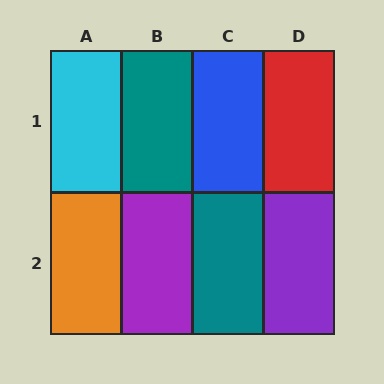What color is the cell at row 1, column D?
Red.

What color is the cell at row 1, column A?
Cyan.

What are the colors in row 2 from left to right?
Orange, purple, teal, purple.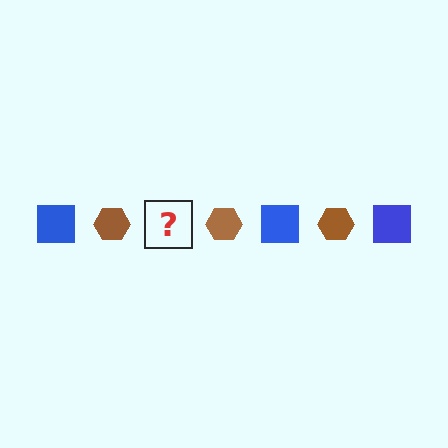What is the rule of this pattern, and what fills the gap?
The rule is that the pattern alternates between blue square and brown hexagon. The gap should be filled with a blue square.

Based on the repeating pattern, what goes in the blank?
The blank should be a blue square.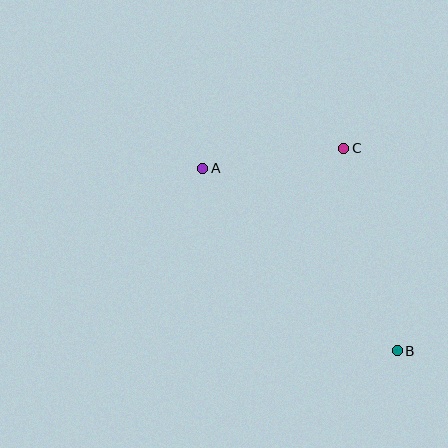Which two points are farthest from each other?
Points A and B are farthest from each other.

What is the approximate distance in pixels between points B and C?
The distance between B and C is approximately 210 pixels.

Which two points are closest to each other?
Points A and C are closest to each other.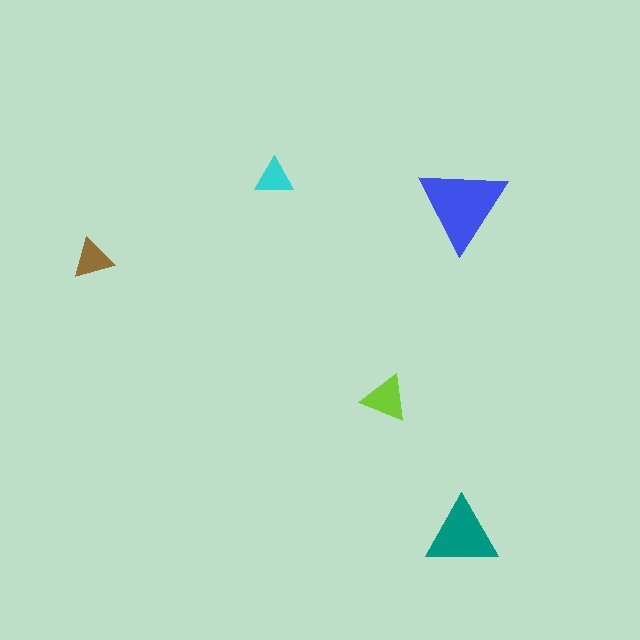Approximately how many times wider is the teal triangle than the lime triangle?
About 1.5 times wider.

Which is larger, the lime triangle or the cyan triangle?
The lime one.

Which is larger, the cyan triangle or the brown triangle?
The brown one.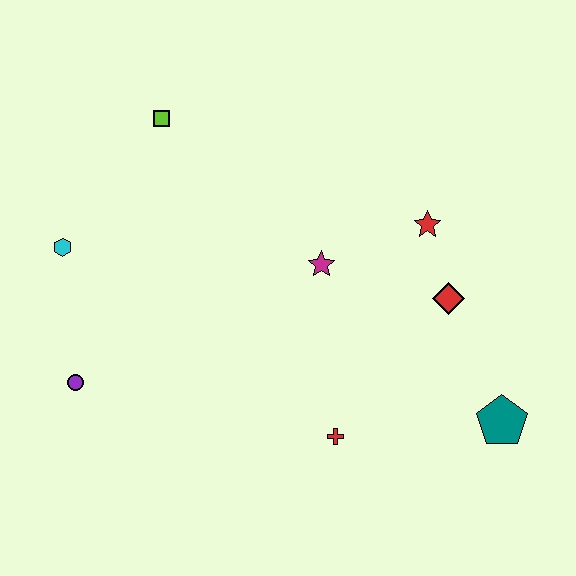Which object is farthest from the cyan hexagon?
The teal pentagon is farthest from the cyan hexagon.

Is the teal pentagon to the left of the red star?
No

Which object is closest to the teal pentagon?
The red diamond is closest to the teal pentagon.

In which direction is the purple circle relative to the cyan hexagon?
The purple circle is below the cyan hexagon.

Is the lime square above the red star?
Yes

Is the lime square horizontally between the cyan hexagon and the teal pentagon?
Yes